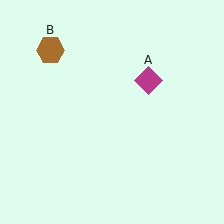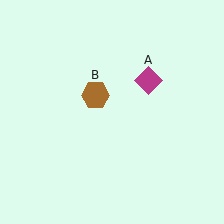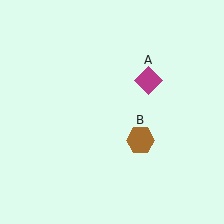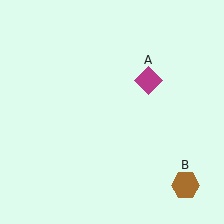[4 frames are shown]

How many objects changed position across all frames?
1 object changed position: brown hexagon (object B).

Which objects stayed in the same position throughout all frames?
Magenta diamond (object A) remained stationary.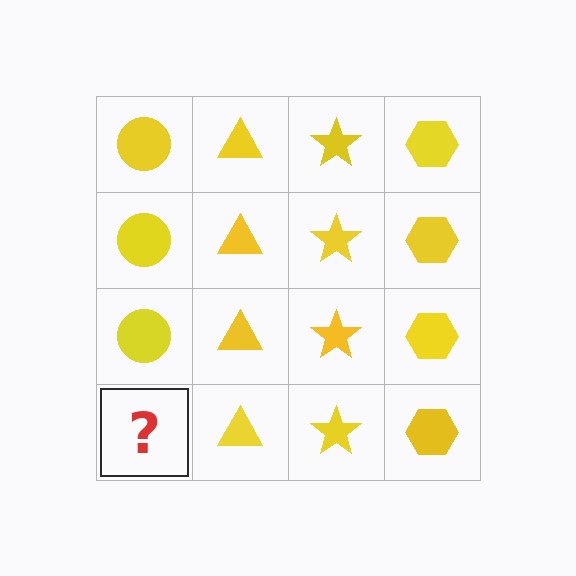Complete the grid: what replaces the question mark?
The question mark should be replaced with a yellow circle.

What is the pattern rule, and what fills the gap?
The rule is that each column has a consistent shape. The gap should be filled with a yellow circle.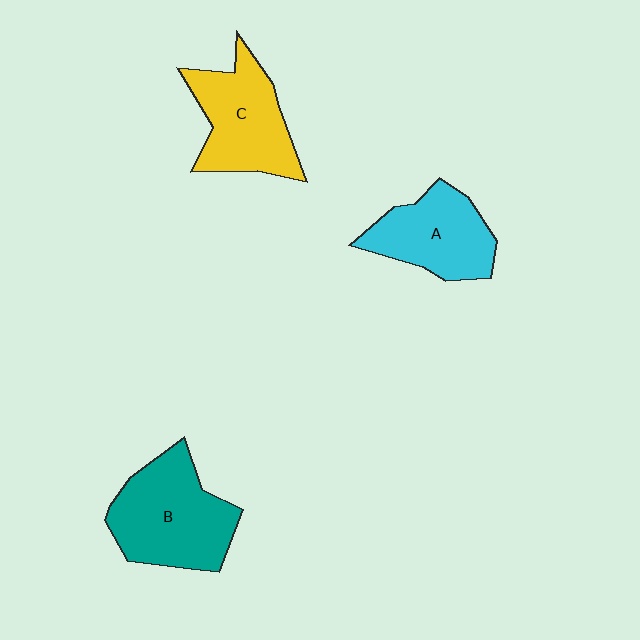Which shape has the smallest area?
Shape A (cyan).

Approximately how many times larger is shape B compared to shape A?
Approximately 1.3 times.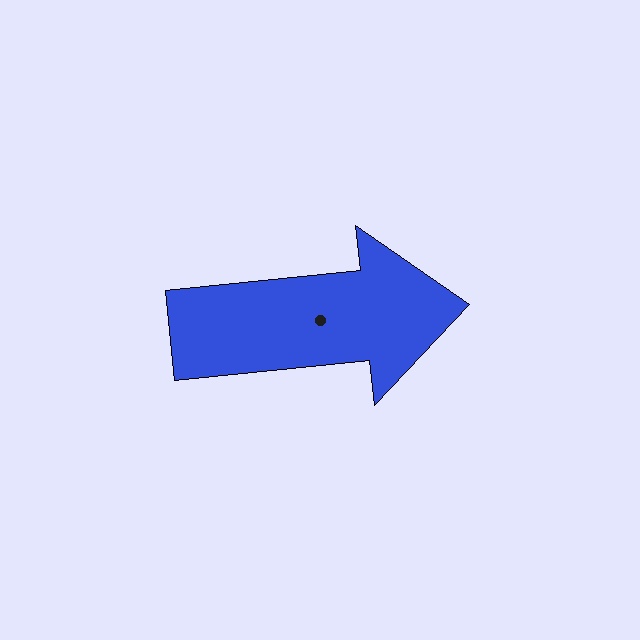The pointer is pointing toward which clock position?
Roughly 3 o'clock.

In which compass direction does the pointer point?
East.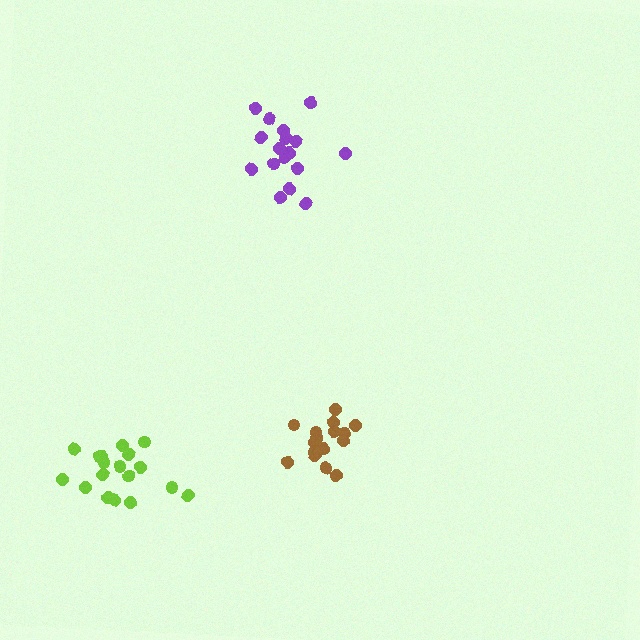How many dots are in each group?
Group 1: 16 dots, Group 2: 17 dots, Group 3: 18 dots (51 total).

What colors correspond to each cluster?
The clusters are colored: brown, purple, lime.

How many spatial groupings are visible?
There are 3 spatial groupings.